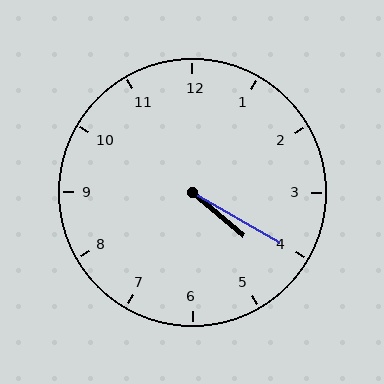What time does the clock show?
4:20.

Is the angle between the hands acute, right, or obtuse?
It is acute.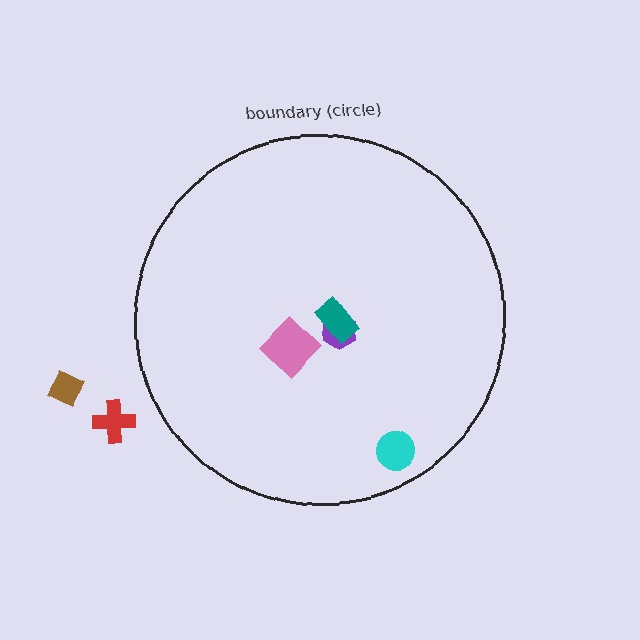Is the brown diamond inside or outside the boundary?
Outside.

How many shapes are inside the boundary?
4 inside, 2 outside.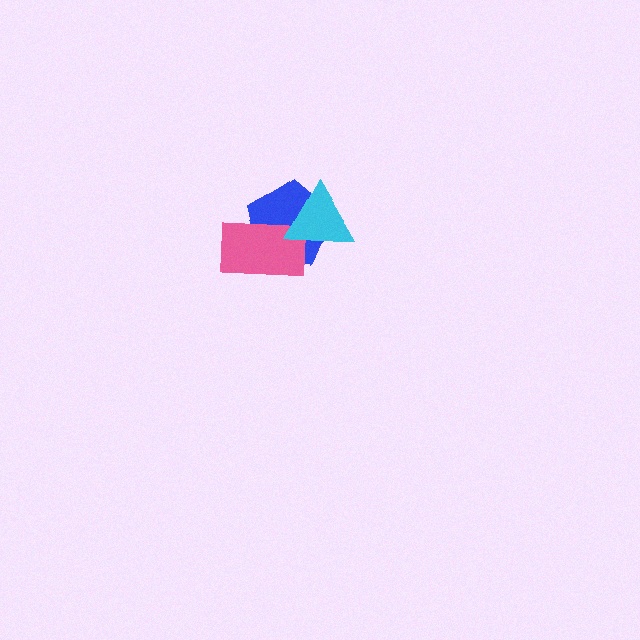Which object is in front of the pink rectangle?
The cyan triangle is in front of the pink rectangle.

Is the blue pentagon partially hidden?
Yes, it is partially covered by another shape.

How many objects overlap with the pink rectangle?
2 objects overlap with the pink rectangle.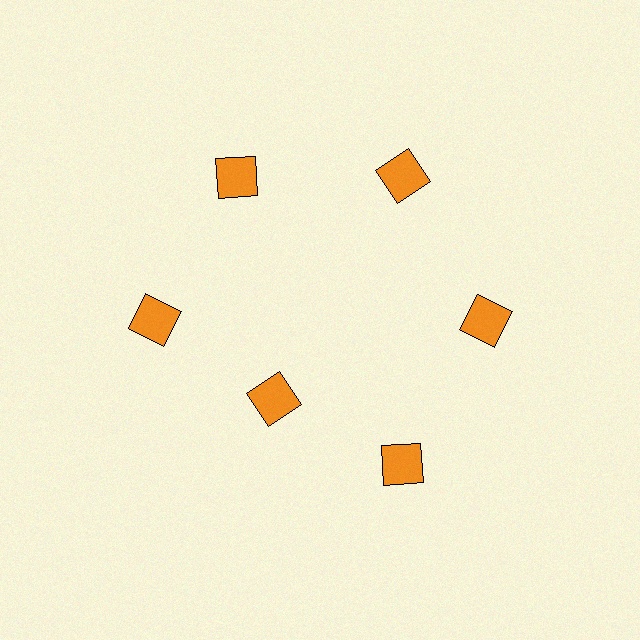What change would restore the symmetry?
The symmetry would be restored by moving it outward, back onto the ring so that all 6 squares sit at equal angles and equal distance from the center.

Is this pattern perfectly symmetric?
No. The 6 orange squares are arranged in a ring, but one element near the 7 o'clock position is pulled inward toward the center, breaking the 6-fold rotational symmetry.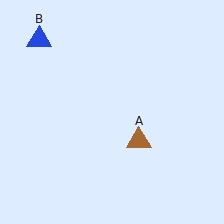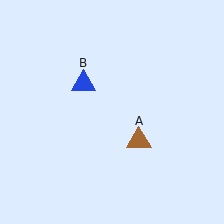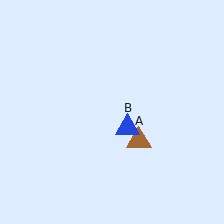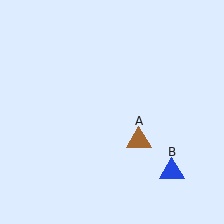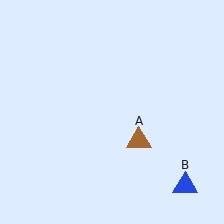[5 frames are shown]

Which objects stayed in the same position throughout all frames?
Brown triangle (object A) remained stationary.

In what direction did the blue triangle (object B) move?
The blue triangle (object B) moved down and to the right.